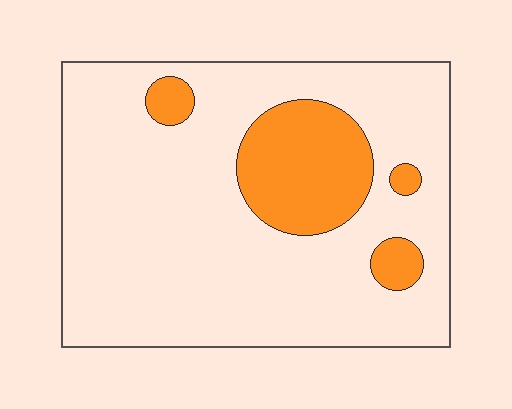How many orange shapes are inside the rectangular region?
4.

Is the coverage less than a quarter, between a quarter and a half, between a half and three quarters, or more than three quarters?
Less than a quarter.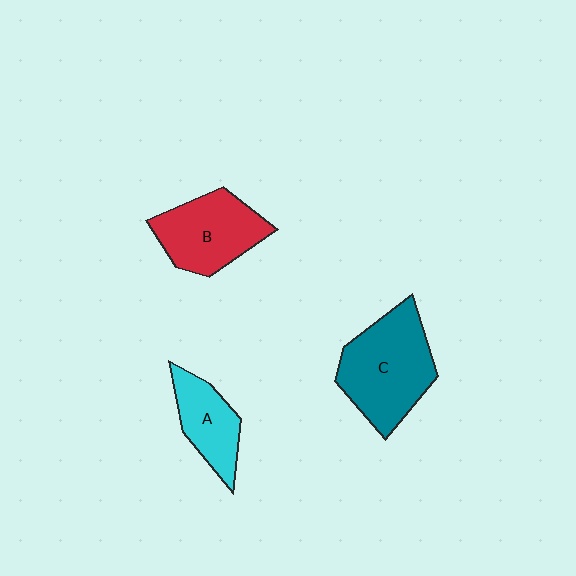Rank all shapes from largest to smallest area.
From largest to smallest: C (teal), B (red), A (cyan).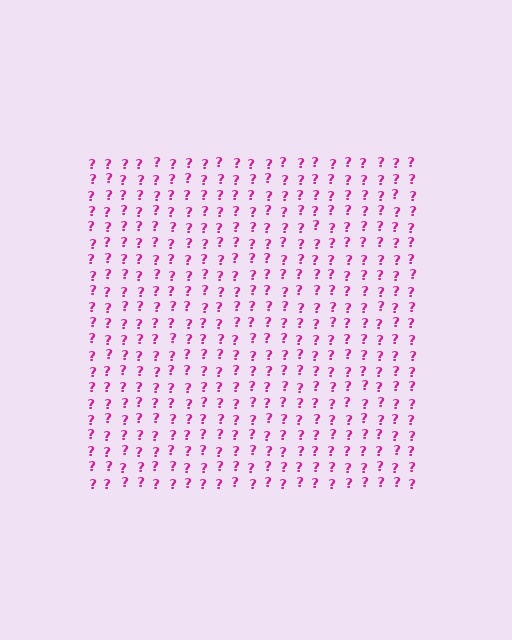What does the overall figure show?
The overall figure shows a square.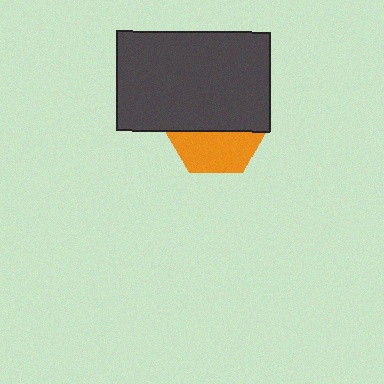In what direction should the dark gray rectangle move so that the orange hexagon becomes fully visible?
The dark gray rectangle should move up. That is the shortest direction to clear the overlap and leave the orange hexagon fully visible.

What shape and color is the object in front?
The object in front is a dark gray rectangle.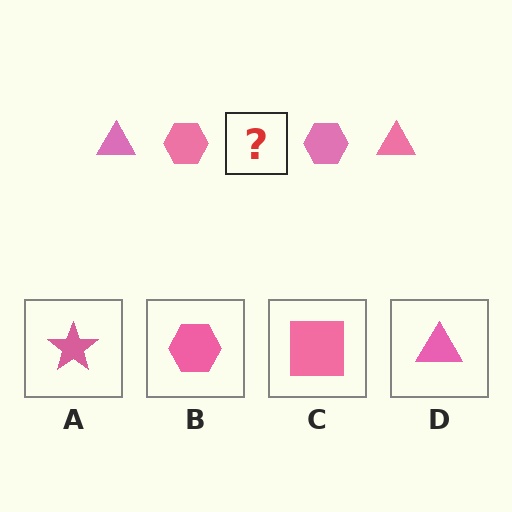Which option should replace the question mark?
Option D.